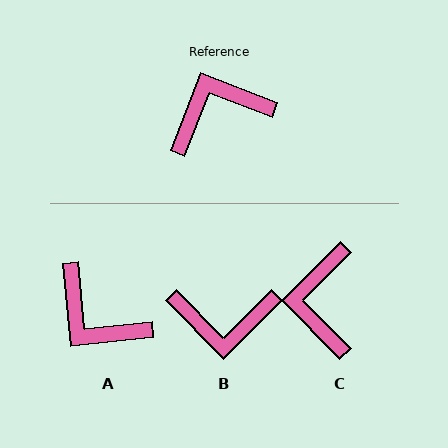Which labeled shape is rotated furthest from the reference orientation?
B, about 156 degrees away.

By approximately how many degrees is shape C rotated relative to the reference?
Approximately 66 degrees counter-clockwise.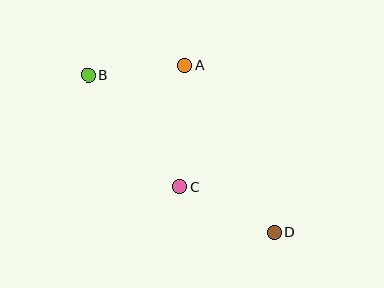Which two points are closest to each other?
Points A and B are closest to each other.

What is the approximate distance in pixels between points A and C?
The distance between A and C is approximately 121 pixels.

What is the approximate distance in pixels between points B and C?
The distance between B and C is approximately 144 pixels.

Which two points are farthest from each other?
Points B and D are farthest from each other.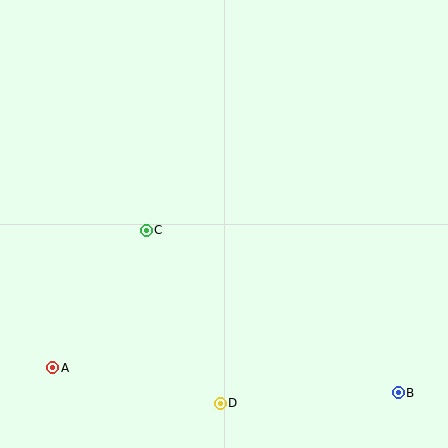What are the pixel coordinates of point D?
Point D is at (220, 403).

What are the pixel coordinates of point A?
Point A is at (53, 368).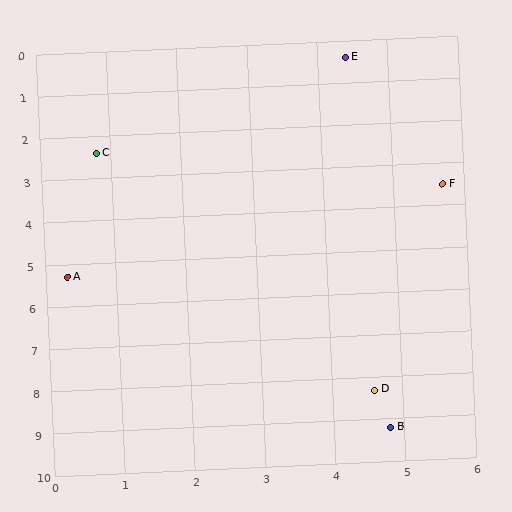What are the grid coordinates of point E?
Point E is at approximately (4.4, 0.4).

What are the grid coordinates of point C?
Point C is at approximately (0.8, 2.4).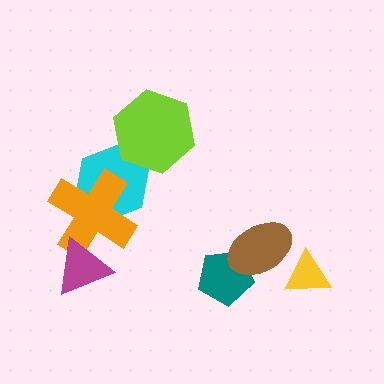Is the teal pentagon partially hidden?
Yes, it is partially covered by another shape.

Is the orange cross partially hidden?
Yes, it is partially covered by another shape.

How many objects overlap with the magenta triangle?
1 object overlaps with the magenta triangle.